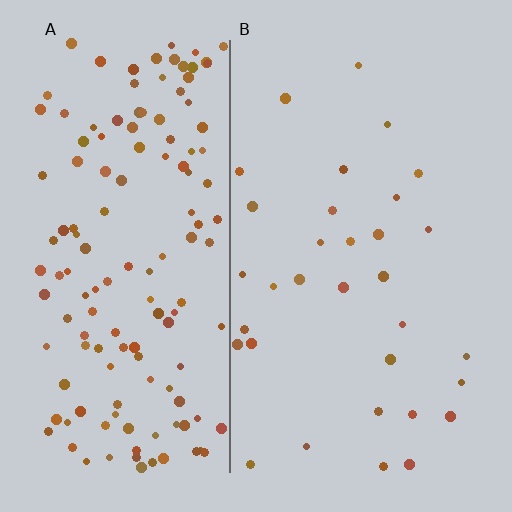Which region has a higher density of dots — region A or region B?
A (the left).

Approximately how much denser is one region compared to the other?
Approximately 4.4× — region A over region B.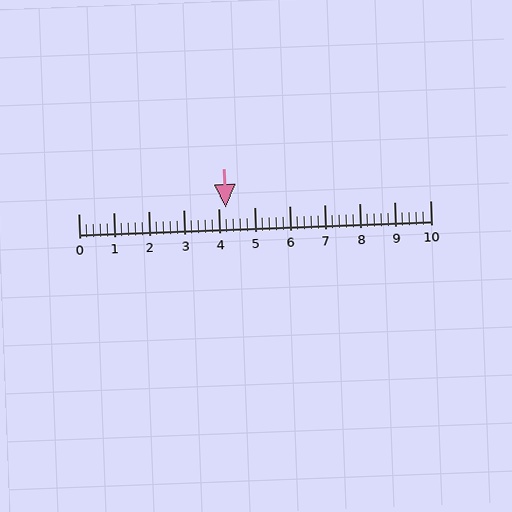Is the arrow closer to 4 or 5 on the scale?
The arrow is closer to 4.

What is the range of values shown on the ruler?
The ruler shows values from 0 to 10.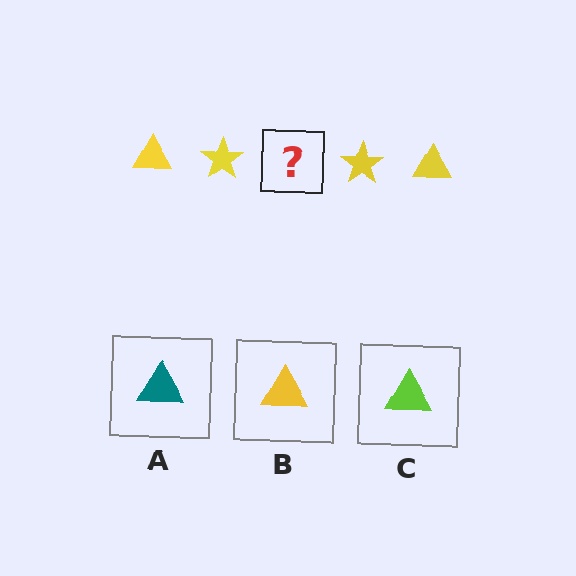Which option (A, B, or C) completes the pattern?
B.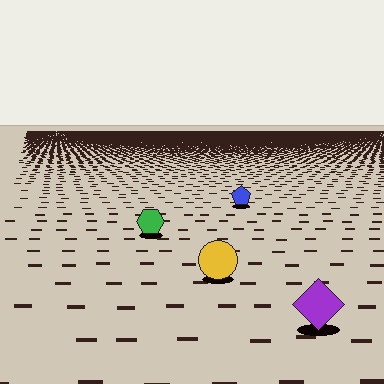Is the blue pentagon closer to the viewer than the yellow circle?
No. The yellow circle is closer — you can tell from the texture gradient: the ground texture is coarser near it.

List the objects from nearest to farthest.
From nearest to farthest: the purple diamond, the yellow circle, the green hexagon, the blue pentagon.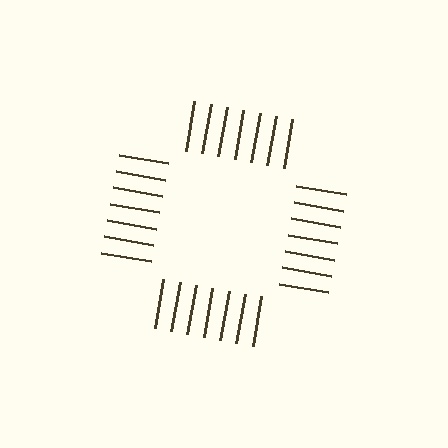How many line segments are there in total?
28 — 7 along each of the 4 edges.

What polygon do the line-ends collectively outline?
An illusory square — the line segments terminate on its edges but no continuous stroke is drawn.